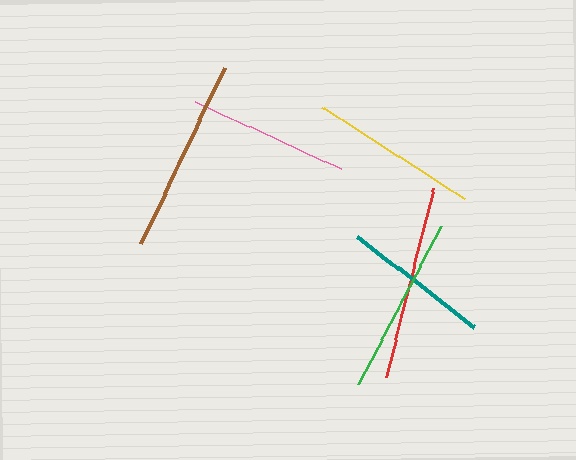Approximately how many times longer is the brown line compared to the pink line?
The brown line is approximately 1.2 times the length of the pink line.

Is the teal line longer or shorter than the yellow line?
The yellow line is longer than the teal line.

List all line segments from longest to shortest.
From longest to shortest: brown, red, green, yellow, pink, teal.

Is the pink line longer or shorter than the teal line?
The pink line is longer than the teal line.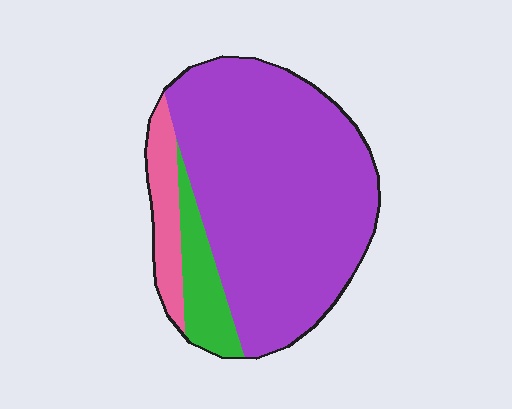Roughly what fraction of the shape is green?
Green covers around 10% of the shape.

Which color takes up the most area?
Purple, at roughly 80%.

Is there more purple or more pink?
Purple.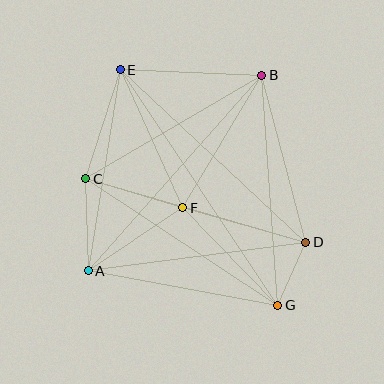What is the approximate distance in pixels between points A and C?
The distance between A and C is approximately 92 pixels.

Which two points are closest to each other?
Points D and G are closest to each other.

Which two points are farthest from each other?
Points E and G are farthest from each other.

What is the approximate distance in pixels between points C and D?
The distance between C and D is approximately 229 pixels.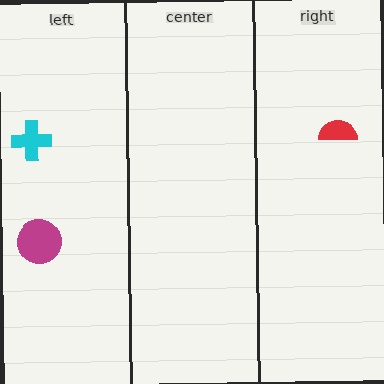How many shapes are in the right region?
1.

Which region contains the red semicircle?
The right region.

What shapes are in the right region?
The red semicircle.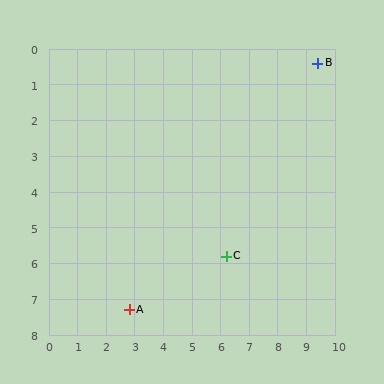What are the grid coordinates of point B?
Point B is at approximately (9.4, 0.4).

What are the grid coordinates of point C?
Point C is at approximately (6.2, 5.8).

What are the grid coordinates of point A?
Point A is at approximately (2.8, 7.3).